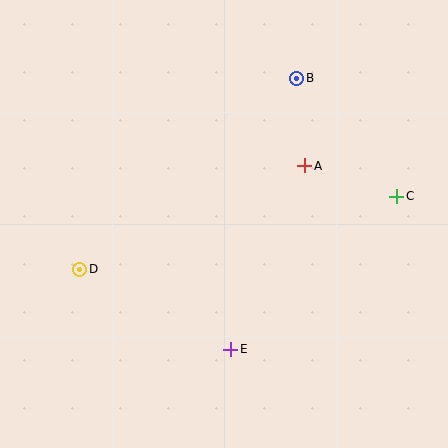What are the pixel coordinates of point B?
Point B is at (297, 78).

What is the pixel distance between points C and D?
The distance between C and D is 325 pixels.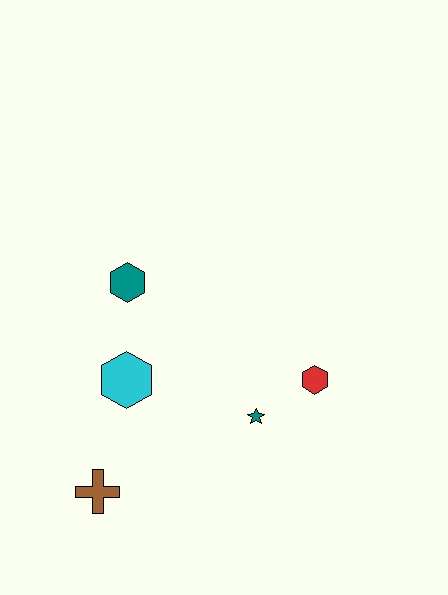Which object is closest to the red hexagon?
The teal star is closest to the red hexagon.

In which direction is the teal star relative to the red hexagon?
The teal star is to the left of the red hexagon.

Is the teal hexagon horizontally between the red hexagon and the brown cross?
Yes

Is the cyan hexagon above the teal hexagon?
No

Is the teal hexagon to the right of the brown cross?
Yes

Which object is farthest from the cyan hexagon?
The red hexagon is farthest from the cyan hexagon.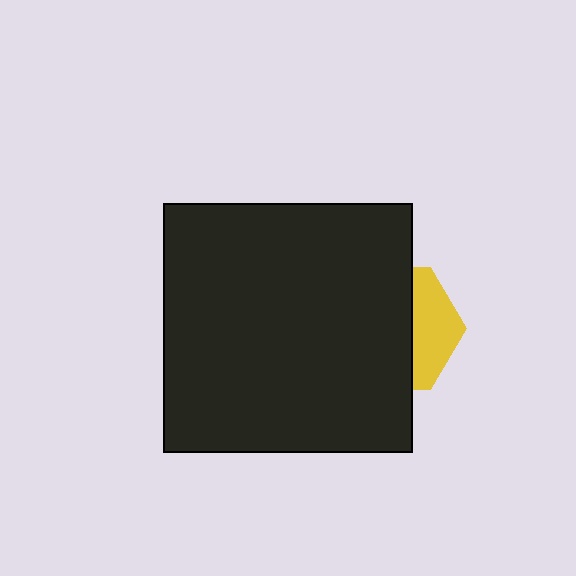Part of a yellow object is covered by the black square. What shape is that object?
It is a hexagon.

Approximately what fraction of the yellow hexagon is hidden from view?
Roughly 67% of the yellow hexagon is hidden behind the black square.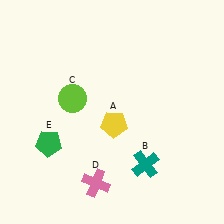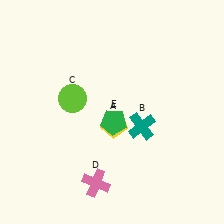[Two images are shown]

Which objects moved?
The objects that moved are: the teal cross (B), the green pentagon (E).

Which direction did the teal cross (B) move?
The teal cross (B) moved up.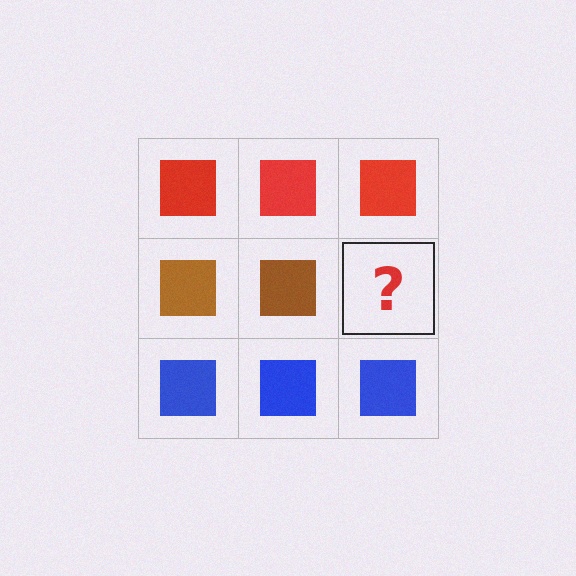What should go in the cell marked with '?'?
The missing cell should contain a brown square.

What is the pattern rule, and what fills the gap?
The rule is that each row has a consistent color. The gap should be filled with a brown square.